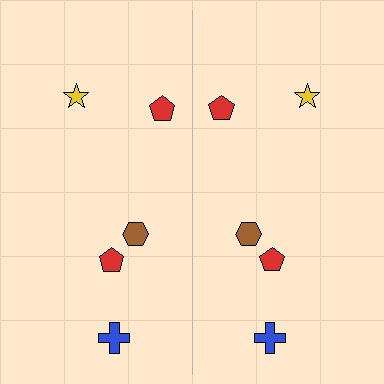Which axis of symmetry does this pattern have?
The pattern has a vertical axis of symmetry running through the center of the image.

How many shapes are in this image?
There are 10 shapes in this image.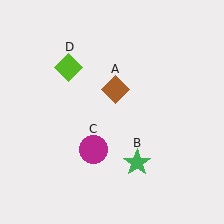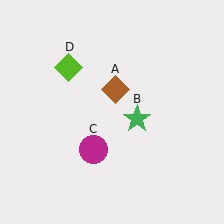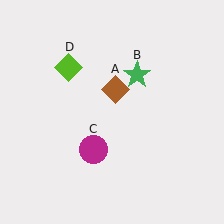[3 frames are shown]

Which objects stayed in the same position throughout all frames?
Brown diamond (object A) and magenta circle (object C) and lime diamond (object D) remained stationary.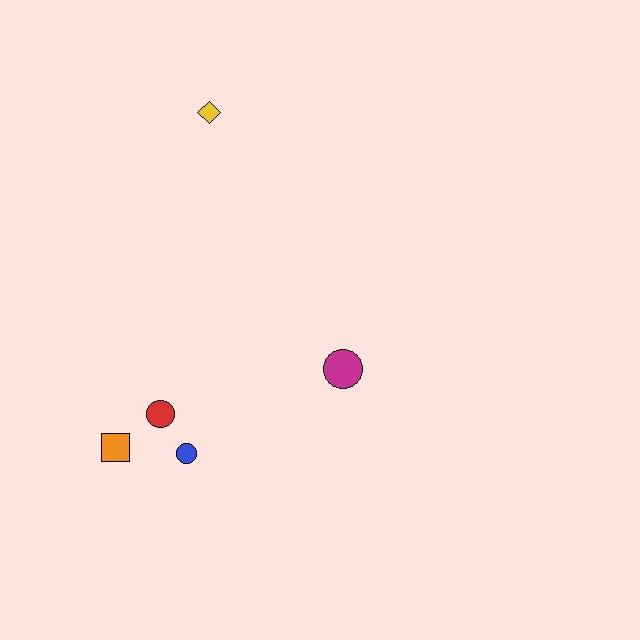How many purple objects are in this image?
There are no purple objects.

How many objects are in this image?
There are 5 objects.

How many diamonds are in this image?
There is 1 diamond.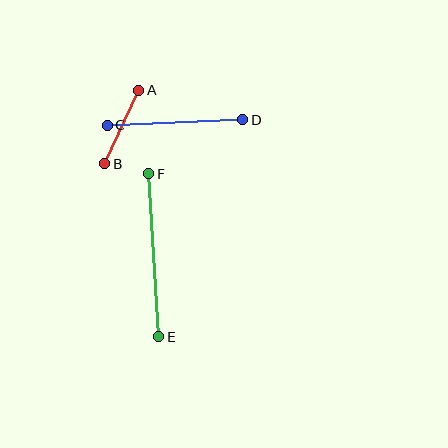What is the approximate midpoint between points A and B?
The midpoint is at approximately (122, 127) pixels.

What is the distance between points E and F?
The distance is approximately 164 pixels.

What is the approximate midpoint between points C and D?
The midpoint is at approximately (175, 123) pixels.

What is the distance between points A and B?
The distance is approximately 81 pixels.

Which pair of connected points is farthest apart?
Points E and F are farthest apart.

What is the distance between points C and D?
The distance is approximately 136 pixels.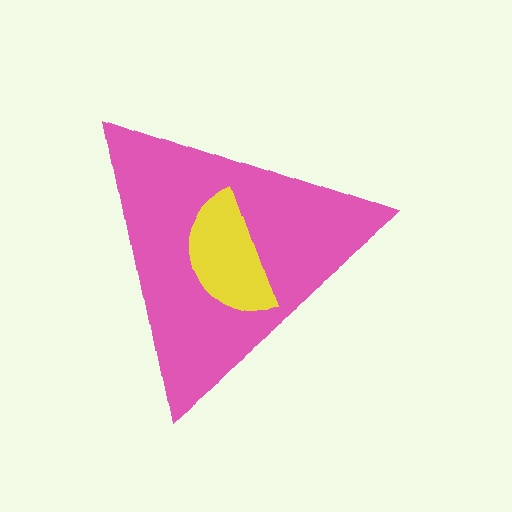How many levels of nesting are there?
2.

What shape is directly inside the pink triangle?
The yellow semicircle.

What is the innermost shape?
The yellow semicircle.